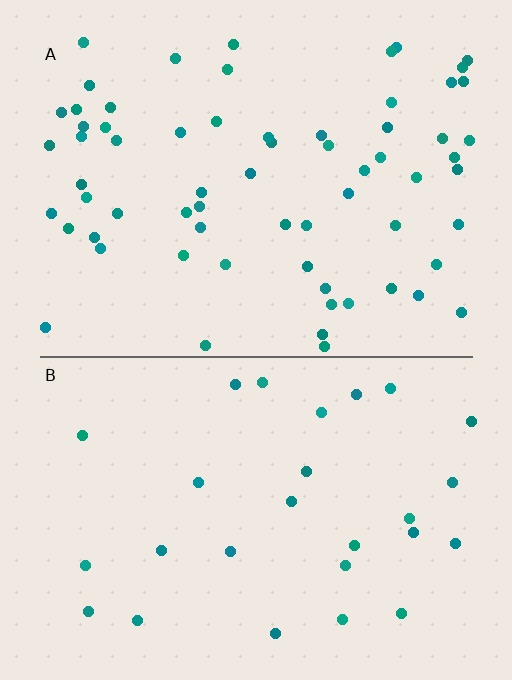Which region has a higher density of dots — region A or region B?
A (the top).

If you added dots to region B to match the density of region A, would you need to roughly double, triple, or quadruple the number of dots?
Approximately double.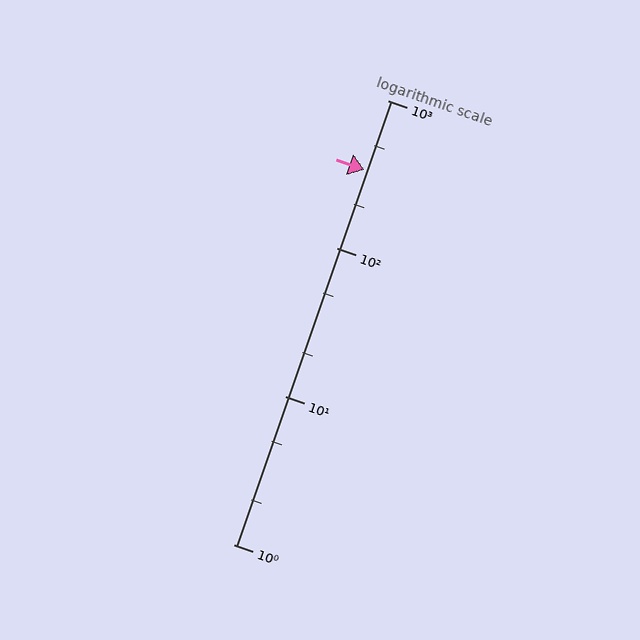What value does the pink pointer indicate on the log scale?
The pointer indicates approximately 340.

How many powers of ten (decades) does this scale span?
The scale spans 3 decades, from 1 to 1000.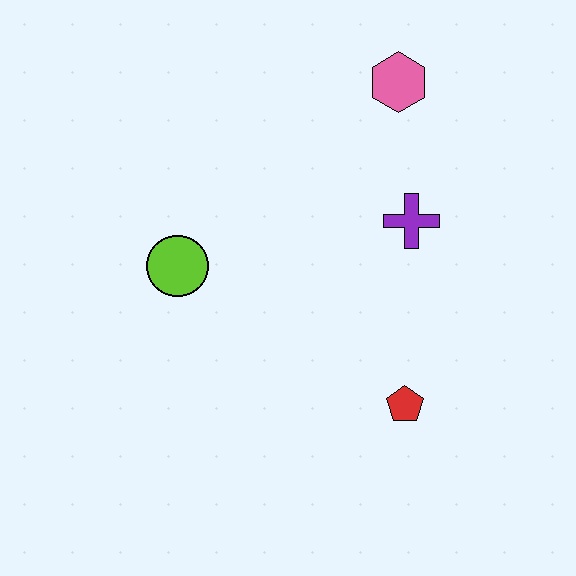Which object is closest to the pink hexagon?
The purple cross is closest to the pink hexagon.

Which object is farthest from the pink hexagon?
The red pentagon is farthest from the pink hexagon.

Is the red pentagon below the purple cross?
Yes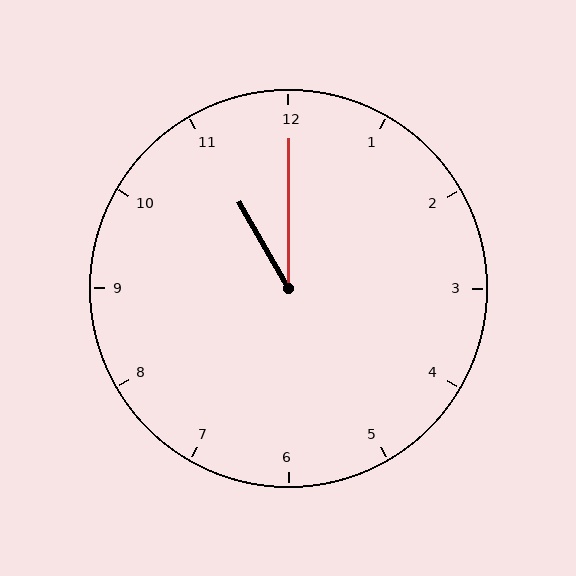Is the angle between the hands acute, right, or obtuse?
It is acute.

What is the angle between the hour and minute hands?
Approximately 30 degrees.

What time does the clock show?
11:00.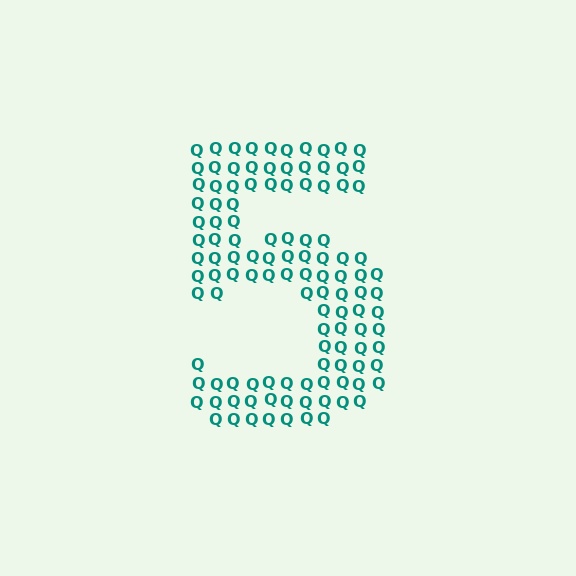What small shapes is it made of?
It is made of small letter Q's.